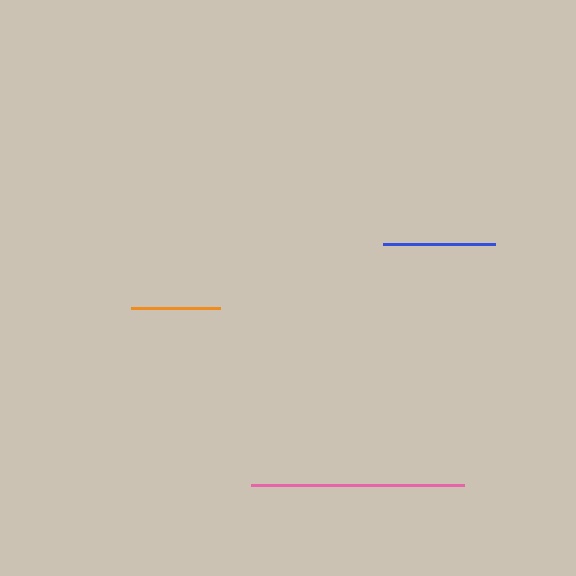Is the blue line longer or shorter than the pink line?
The pink line is longer than the blue line.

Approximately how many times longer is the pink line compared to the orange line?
The pink line is approximately 2.4 times the length of the orange line.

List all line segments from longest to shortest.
From longest to shortest: pink, blue, orange.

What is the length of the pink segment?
The pink segment is approximately 213 pixels long.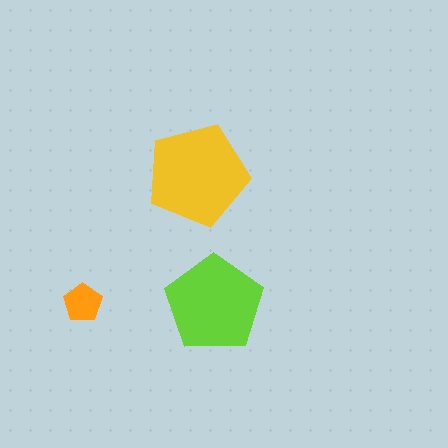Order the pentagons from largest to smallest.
the yellow one, the lime one, the orange one.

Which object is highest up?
The yellow pentagon is topmost.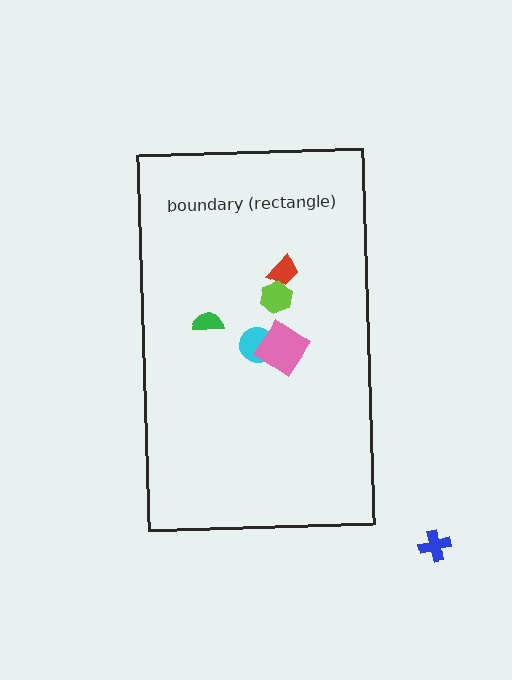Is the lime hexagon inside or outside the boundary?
Inside.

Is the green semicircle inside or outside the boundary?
Inside.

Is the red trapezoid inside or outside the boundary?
Inside.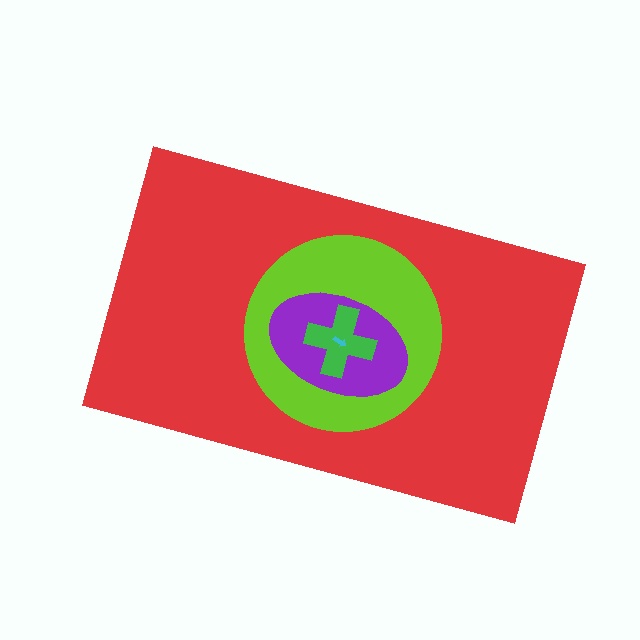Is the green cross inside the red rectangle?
Yes.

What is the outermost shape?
The red rectangle.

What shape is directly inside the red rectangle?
The lime circle.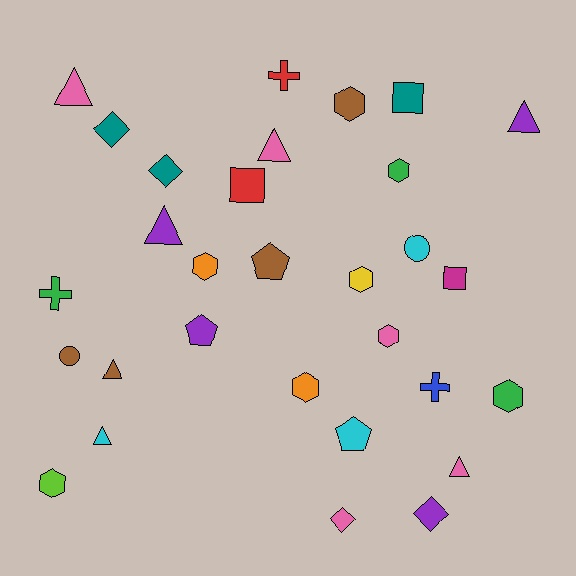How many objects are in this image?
There are 30 objects.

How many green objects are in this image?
There are 3 green objects.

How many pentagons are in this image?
There are 3 pentagons.